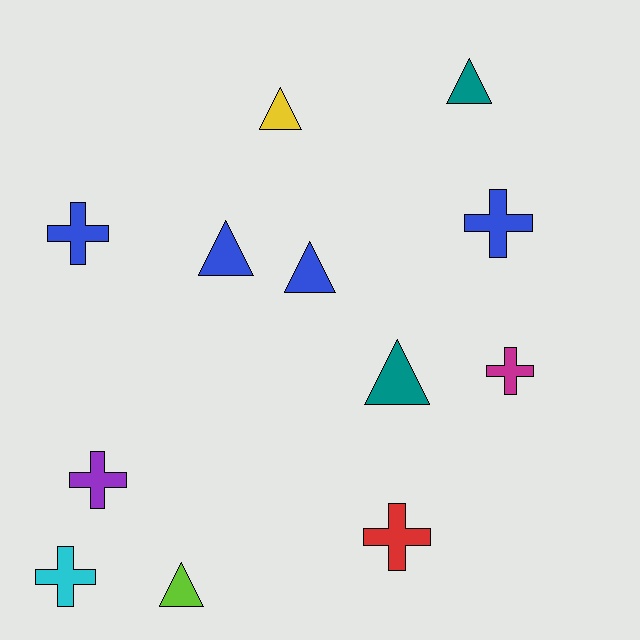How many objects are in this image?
There are 12 objects.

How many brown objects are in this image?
There are no brown objects.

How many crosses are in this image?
There are 6 crosses.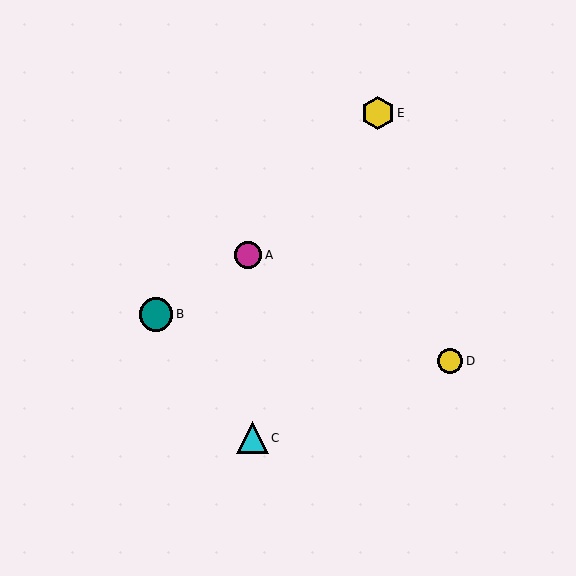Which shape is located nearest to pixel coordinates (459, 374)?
The yellow circle (labeled D) at (450, 361) is nearest to that location.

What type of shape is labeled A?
Shape A is a magenta circle.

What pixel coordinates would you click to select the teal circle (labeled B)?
Click at (156, 314) to select the teal circle B.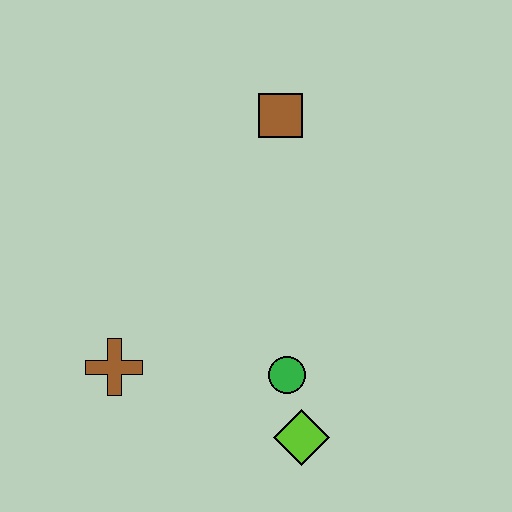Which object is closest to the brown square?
The green circle is closest to the brown square.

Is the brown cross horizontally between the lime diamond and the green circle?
No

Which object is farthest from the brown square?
The lime diamond is farthest from the brown square.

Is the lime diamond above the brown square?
No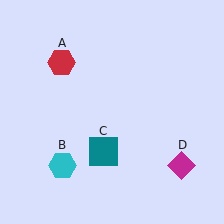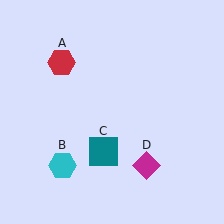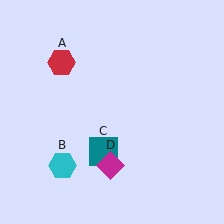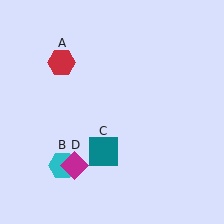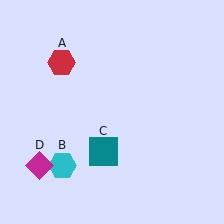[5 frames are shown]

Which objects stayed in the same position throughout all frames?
Red hexagon (object A) and cyan hexagon (object B) and teal square (object C) remained stationary.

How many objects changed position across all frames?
1 object changed position: magenta diamond (object D).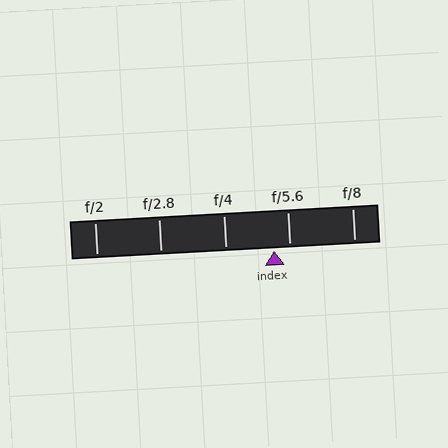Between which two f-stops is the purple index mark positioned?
The index mark is between f/4 and f/5.6.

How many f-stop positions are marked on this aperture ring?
There are 5 f-stop positions marked.